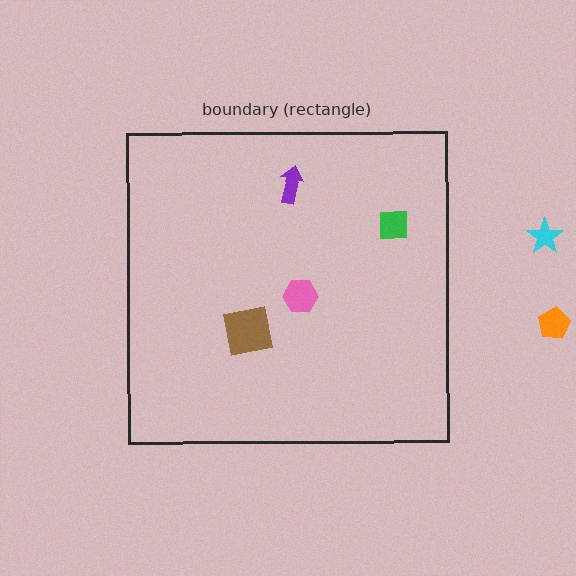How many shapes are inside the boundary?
4 inside, 2 outside.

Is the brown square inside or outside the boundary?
Inside.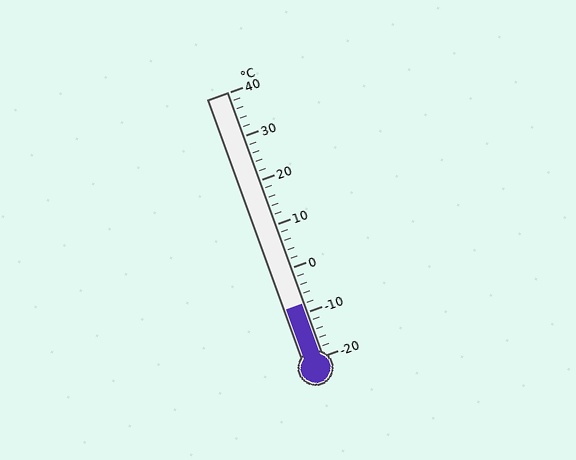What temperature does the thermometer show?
The thermometer shows approximately -8°C.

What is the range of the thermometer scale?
The thermometer scale ranges from -20°C to 40°C.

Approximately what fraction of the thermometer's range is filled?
The thermometer is filled to approximately 20% of its range.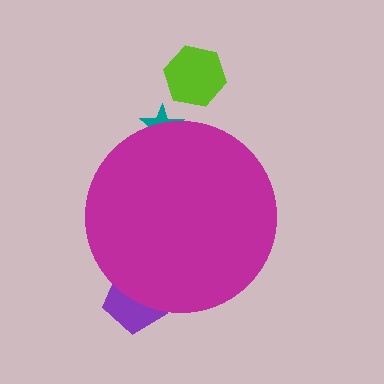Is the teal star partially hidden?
Yes, the teal star is partially hidden behind the magenta circle.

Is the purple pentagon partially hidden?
Yes, the purple pentagon is partially hidden behind the magenta circle.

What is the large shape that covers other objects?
A magenta circle.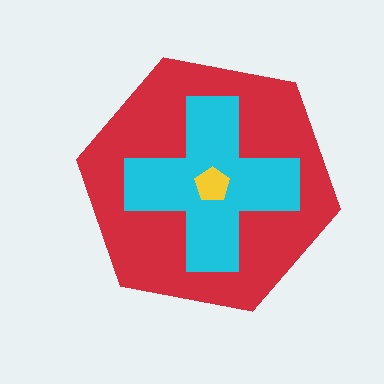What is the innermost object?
The yellow pentagon.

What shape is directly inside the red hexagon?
The cyan cross.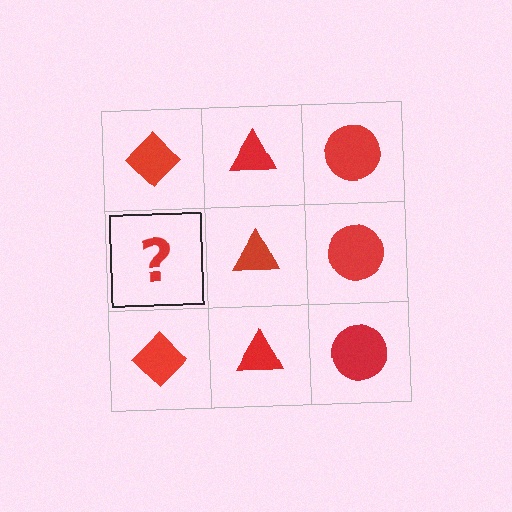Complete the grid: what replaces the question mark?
The question mark should be replaced with a red diamond.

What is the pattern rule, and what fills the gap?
The rule is that each column has a consistent shape. The gap should be filled with a red diamond.